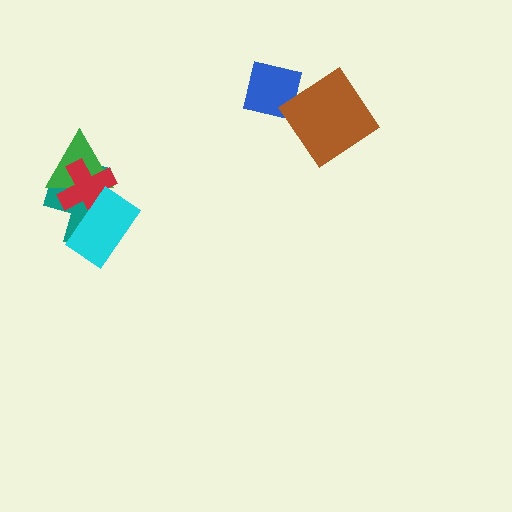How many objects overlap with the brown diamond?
1 object overlaps with the brown diamond.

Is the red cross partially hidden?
Yes, it is partially covered by another shape.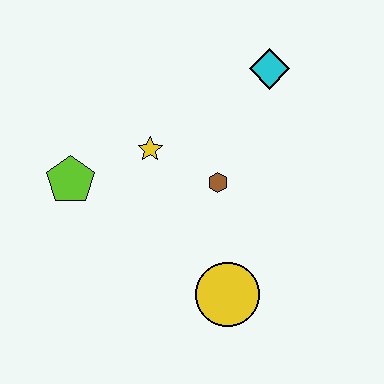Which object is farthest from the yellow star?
The yellow circle is farthest from the yellow star.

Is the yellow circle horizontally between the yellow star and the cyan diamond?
Yes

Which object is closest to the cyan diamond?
The brown hexagon is closest to the cyan diamond.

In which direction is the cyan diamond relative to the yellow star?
The cyan diamond is to the right of the yellow star.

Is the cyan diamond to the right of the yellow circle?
Yes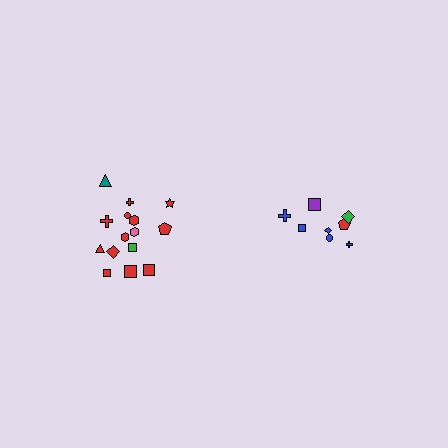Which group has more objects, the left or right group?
The left group.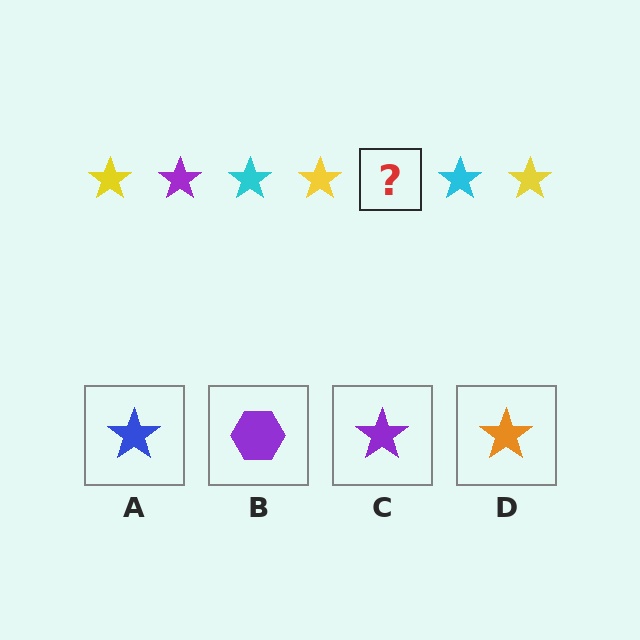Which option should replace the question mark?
Option C.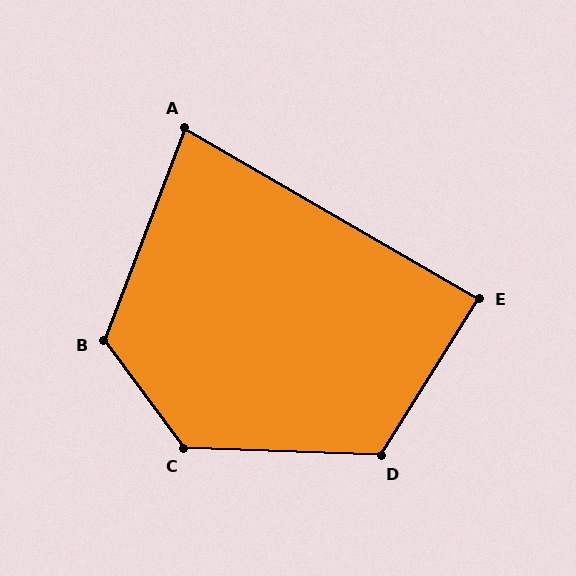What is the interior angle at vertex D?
Approximately 120 degrees (obtuse).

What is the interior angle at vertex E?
Approximately 88 degrees (approximately right).